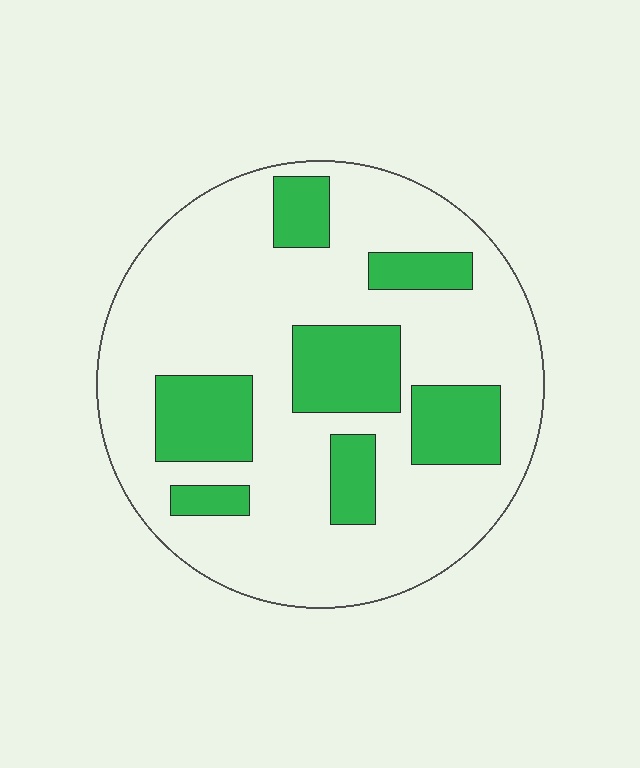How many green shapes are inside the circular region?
7.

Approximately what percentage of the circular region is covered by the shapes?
Approximately 25%.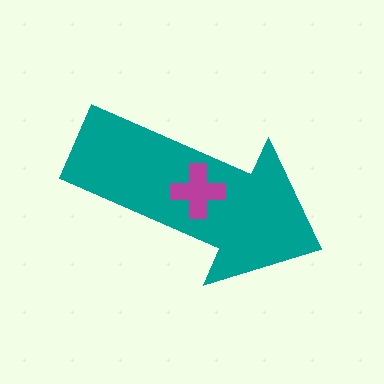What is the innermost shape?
The magenta cross.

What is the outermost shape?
The teal arrow.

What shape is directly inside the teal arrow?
The magenta cross.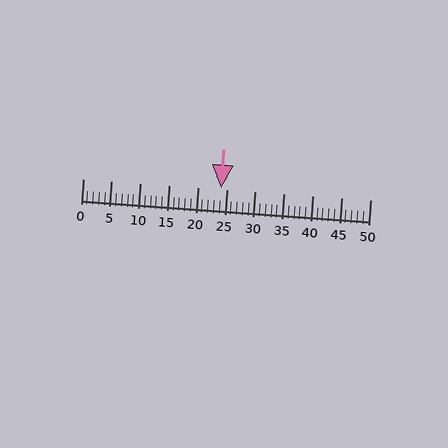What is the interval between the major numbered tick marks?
The major tick marks are spaced 5 units apart.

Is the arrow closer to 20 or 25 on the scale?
The arrow is closer to 25.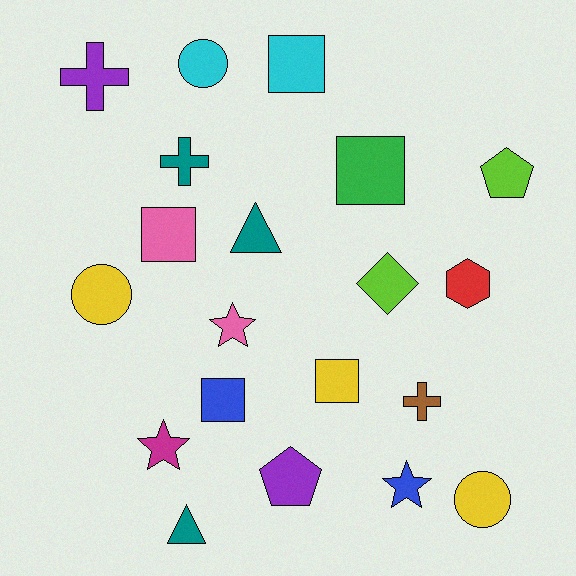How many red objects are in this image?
There is 1 red object.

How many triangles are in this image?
There are 2 triangles.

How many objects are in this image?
There are 20 objects.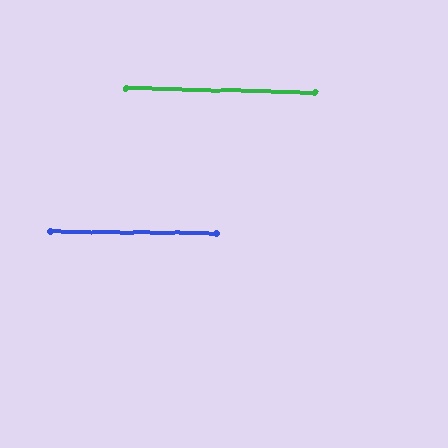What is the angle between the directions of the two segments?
Approximately 1 degree.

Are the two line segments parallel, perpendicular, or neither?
Parallel — their directions differ by only 0.8°.